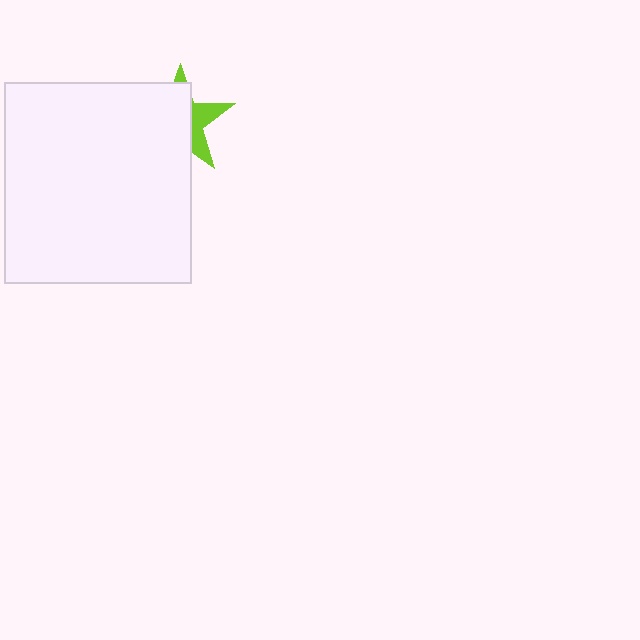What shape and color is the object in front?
The object in front is a white rectangle.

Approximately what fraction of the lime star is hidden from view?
Roughly 66% of the lime star is hidden behind the white rectangle.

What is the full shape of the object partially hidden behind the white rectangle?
The partially hidden object is a lime star.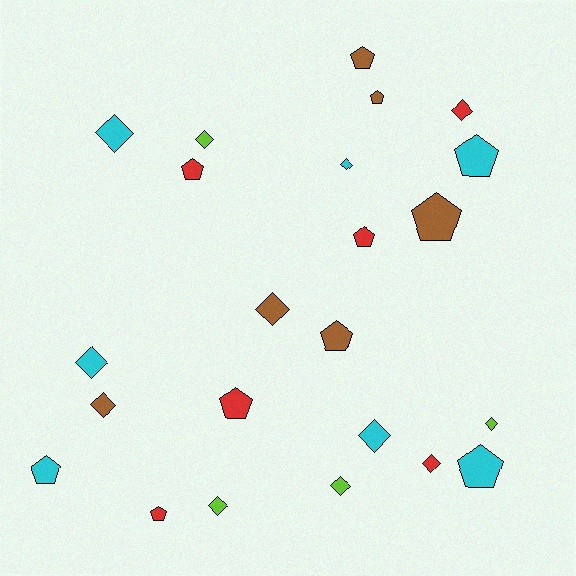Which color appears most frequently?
Cyan, with 7 objects.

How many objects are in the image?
There are 23 objects.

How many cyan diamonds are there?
There are 4 cyan diamonds.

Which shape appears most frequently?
Diamond, with 12 objects.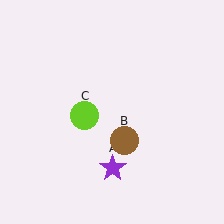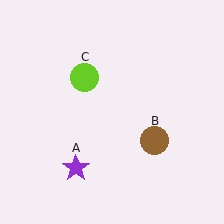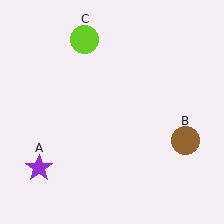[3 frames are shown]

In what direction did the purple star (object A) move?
The purple star (object A) moved left.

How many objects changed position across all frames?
3 objects changed position: purple star (object A), brown circle (object B), lime circle (object C).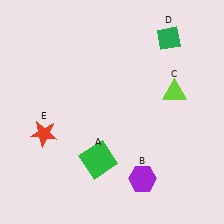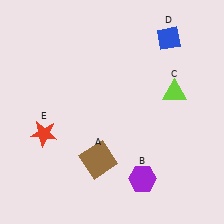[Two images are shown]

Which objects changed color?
A changed from green to brown. D changed from green to blue.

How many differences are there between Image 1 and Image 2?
There are 2 differences between the two images.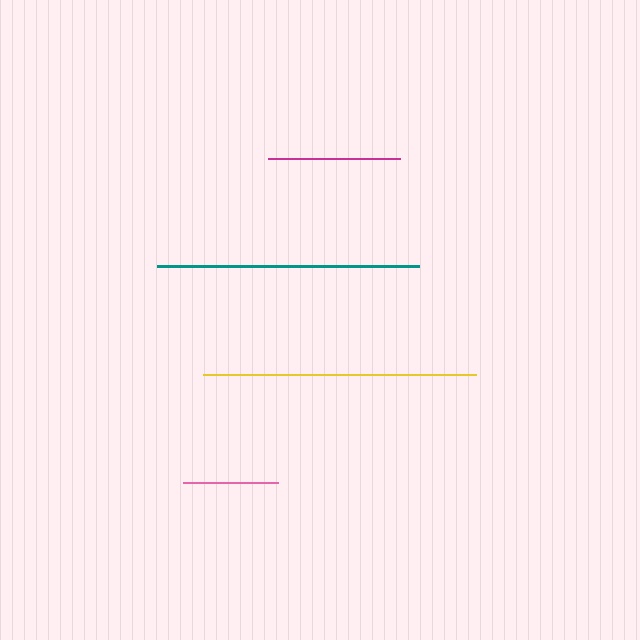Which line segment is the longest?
The yellow line is the longest at approximately 273 pixels.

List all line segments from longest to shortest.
From longest to shortest: yellow, teal, magenta, pink.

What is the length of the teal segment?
The teal segment is approximately 262 pixels long.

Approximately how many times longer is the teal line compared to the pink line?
The teal line is approximately 2.8 times the length of the pink line.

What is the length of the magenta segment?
The magenta segment is approximately 133 pixels long.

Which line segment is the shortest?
The pink line is the shortest at approximately 95 pixels.